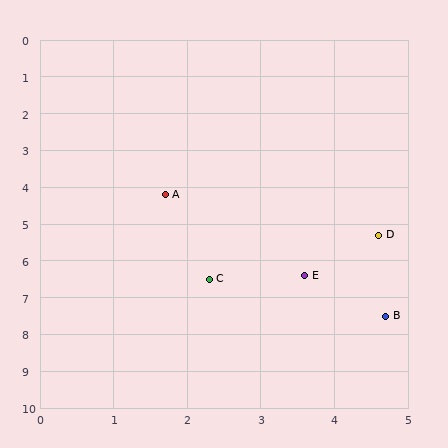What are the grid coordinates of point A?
Point A is at approximately (1.7, 4.2).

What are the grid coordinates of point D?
Point D is at approximately (4.6, 5.3).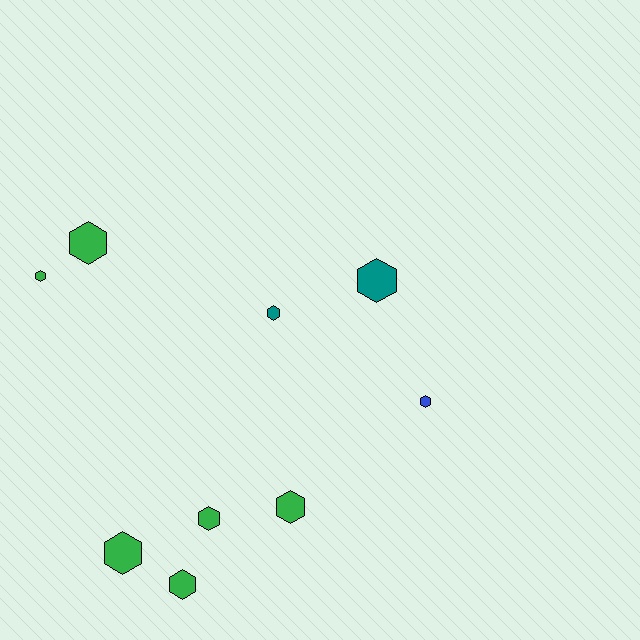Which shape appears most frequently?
Hexagon, with 9 objects.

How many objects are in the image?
There are 9 objects.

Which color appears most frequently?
Green, with 6 objects.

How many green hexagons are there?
There are 6 green hexagons.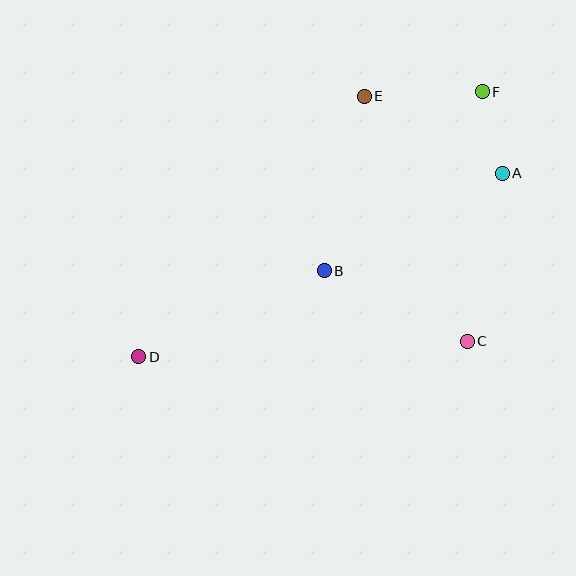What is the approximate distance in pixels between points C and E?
The distance between C and E is approximately 266 pixels.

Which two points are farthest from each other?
Points D and F are farthest from each other.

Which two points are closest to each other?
Points A and F are closest to each other.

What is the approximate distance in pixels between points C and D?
The distance between C and D is approximately 329 pixels.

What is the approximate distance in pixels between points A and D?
The distance between A and D is approximately 407 pixels.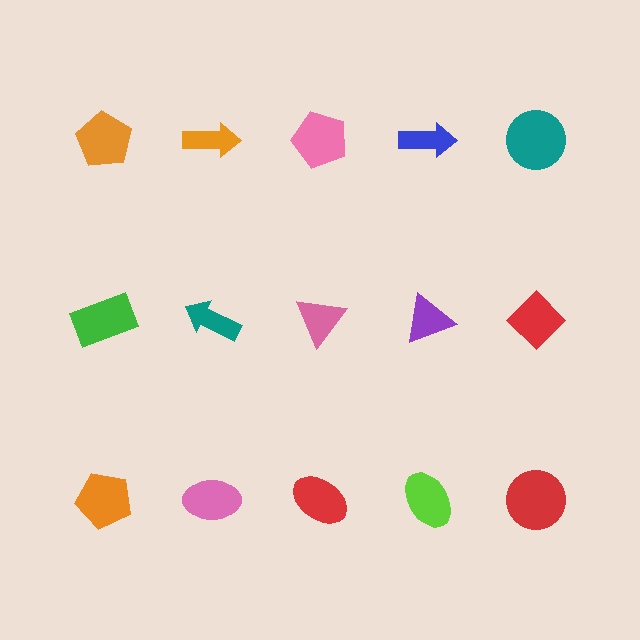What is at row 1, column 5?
A teal circle.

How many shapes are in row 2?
5 shapes.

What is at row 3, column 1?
An orange pentagon.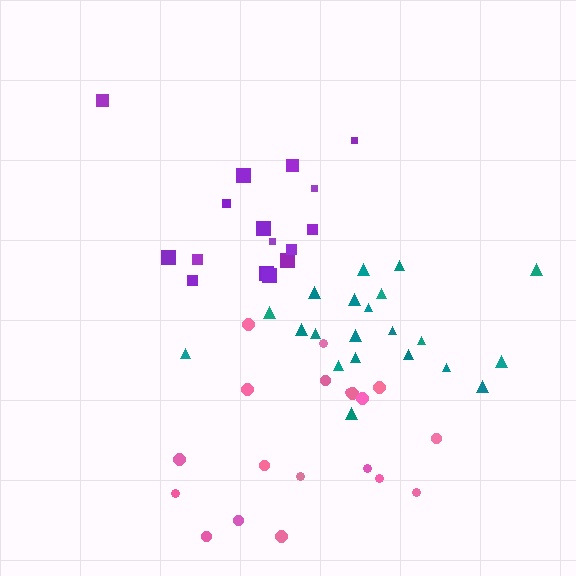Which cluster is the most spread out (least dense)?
Pink.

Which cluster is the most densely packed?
Teal.